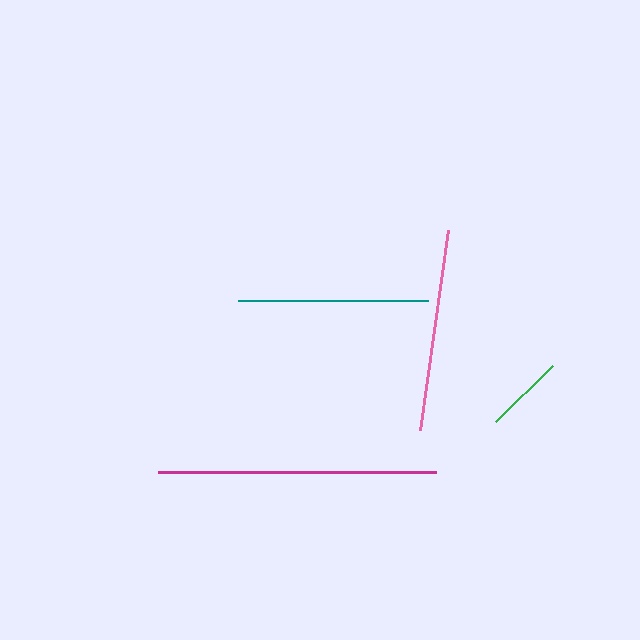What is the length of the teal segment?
The teal segment is approximately 190 pixels long.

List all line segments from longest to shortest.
From longest to shortest: magenta, pink, teal, green.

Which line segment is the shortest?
The green line is the shortest at approximately 79 pixels.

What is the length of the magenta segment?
The magenta segment is approximately 278 pixels long.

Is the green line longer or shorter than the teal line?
The teal line is longer than the green line.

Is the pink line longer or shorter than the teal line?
The pink line is longer than the teal line.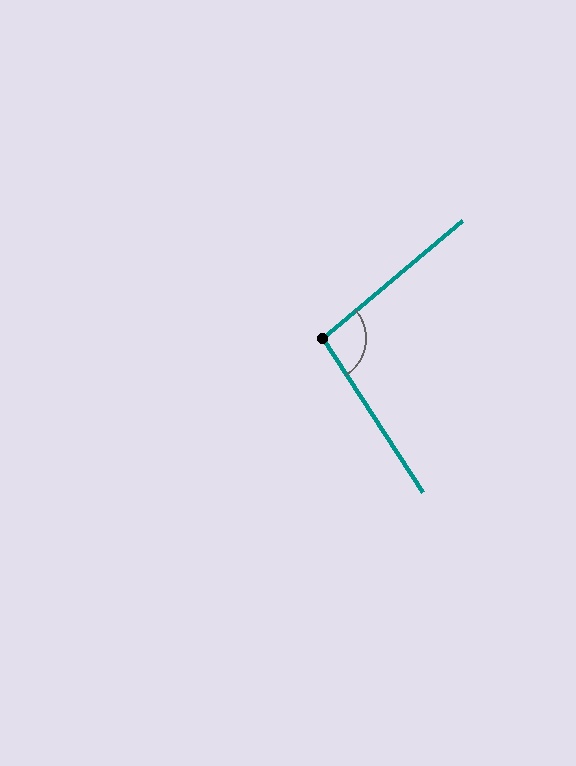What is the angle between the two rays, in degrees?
Approximately 97 degrees.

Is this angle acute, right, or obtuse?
It is obtuse.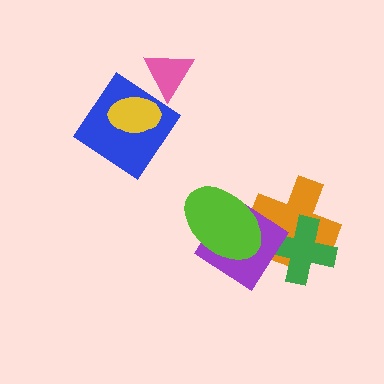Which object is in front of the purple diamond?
The lime ellipse is in front of the purple diamond.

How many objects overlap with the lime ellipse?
2 objects overlap with the lime ellipse.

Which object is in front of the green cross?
The purple diamond is in front of the green cross.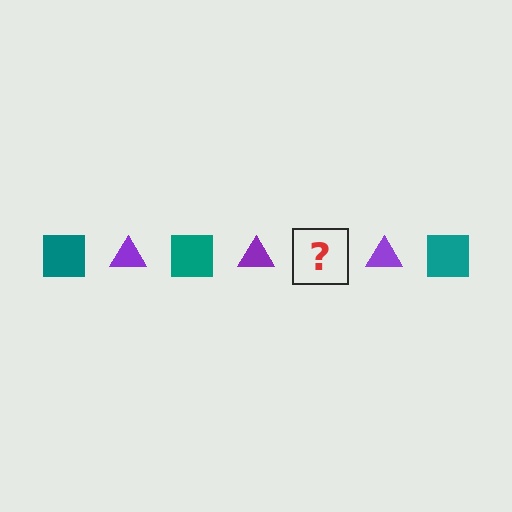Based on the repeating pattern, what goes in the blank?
The blank should be a teal square.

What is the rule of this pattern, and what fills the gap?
The rule is that the pattern alternates between teal square and purple triangle. The gap should be filled with a teal square.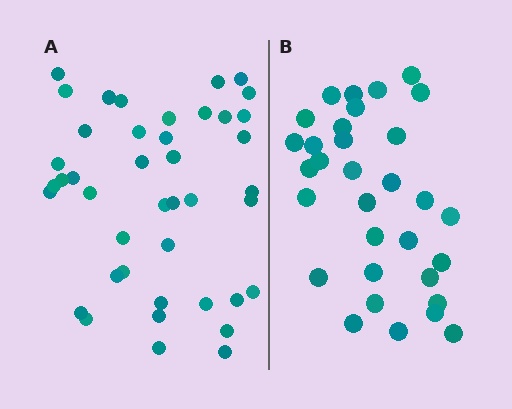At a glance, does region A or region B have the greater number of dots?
Region A (the left region) has more dots.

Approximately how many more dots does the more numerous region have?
Region A has roughly 10 or so more dots than region B.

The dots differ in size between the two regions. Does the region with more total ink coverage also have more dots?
No. Region B has more total ink coverage because its dots are larger, but region A actually contains more individual dots. Total area can be misleading — the number of items is what matters here.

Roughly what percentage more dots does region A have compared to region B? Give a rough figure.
About 30% more.